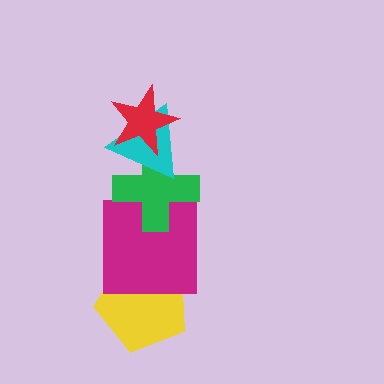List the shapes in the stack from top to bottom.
From top to bottom: the red star, the cyan triangle, the green cross, the magenta square, the yellow pentagon.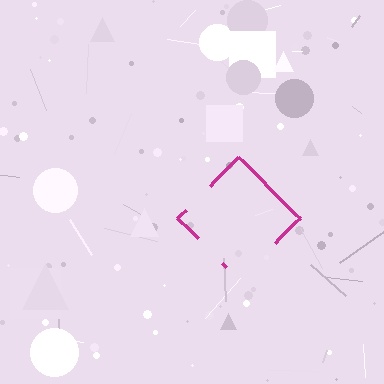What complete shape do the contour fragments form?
The contour fragments form a diamond.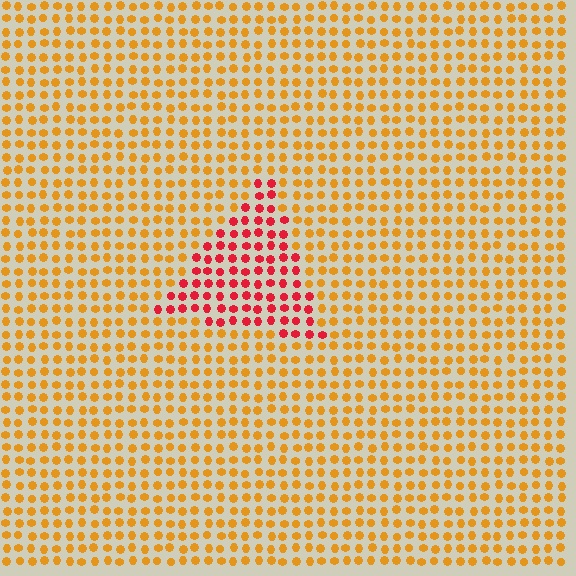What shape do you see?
I see a triangle.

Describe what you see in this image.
The image is filled with small orange elements in a uniform arrangement. A triangle-shaped region is visible where the elements are tinted to a slightly different hue, forming a subtle color boundary.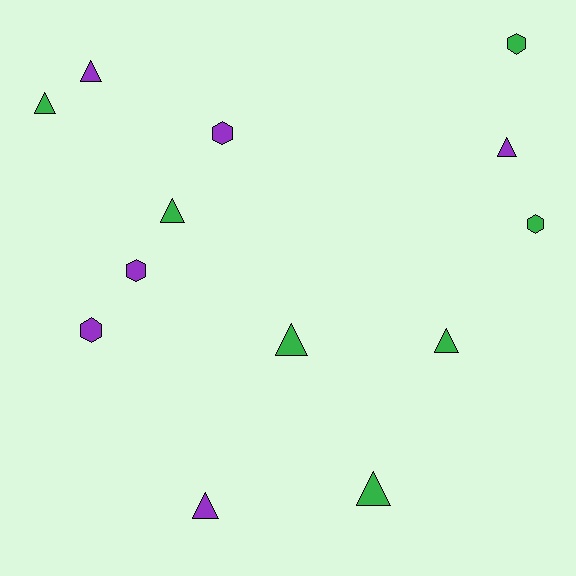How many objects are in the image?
There are 13 objects.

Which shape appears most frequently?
Triangle, with 8 objects.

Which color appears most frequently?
Green, with 7 objects.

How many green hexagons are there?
There are 2 green hexagons.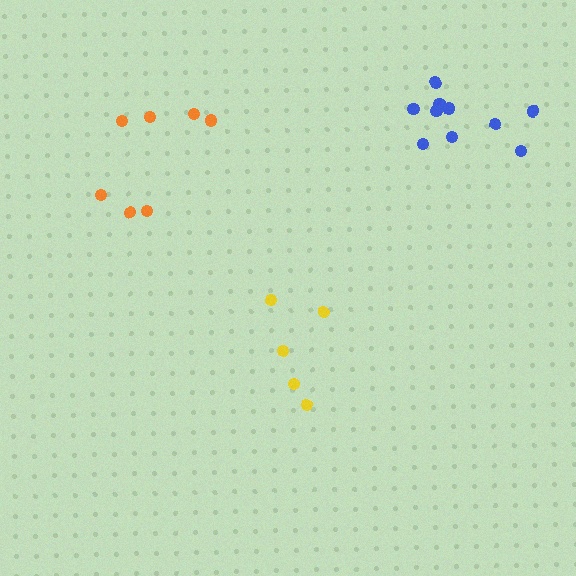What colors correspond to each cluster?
The clusters are colored: orange, yellow, blue.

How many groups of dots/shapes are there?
There are 3 groups.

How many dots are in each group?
Group 1: 7 dots, Group 2: 5 dots, Group 3: 10 dots (22 total).